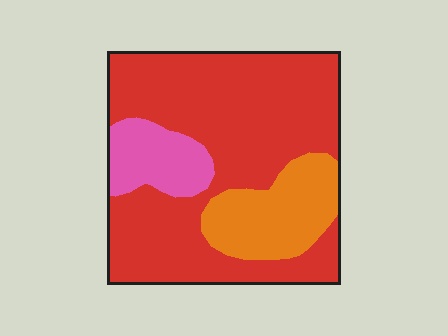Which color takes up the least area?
Pink, at roughly 10%.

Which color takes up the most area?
Red, at roughly 70%.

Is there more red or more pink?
Red.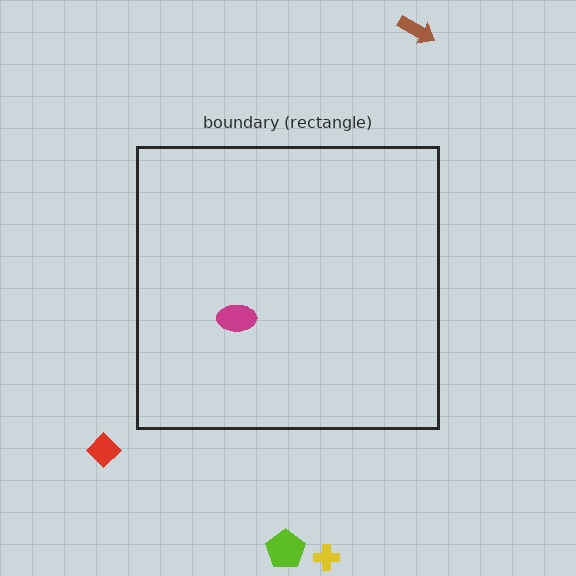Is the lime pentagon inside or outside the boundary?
Outside.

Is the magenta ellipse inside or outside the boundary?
Inside.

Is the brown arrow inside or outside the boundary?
Outside.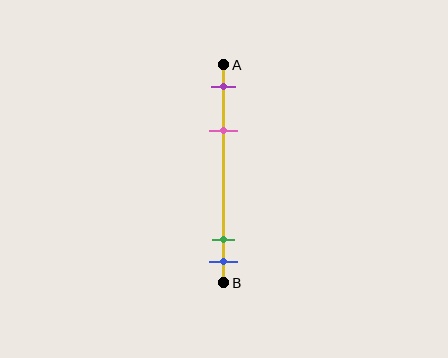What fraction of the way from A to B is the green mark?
The green mark is approximately 80% (0.8) of the way from A to B.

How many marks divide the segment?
There are 4 marks dividing the segment.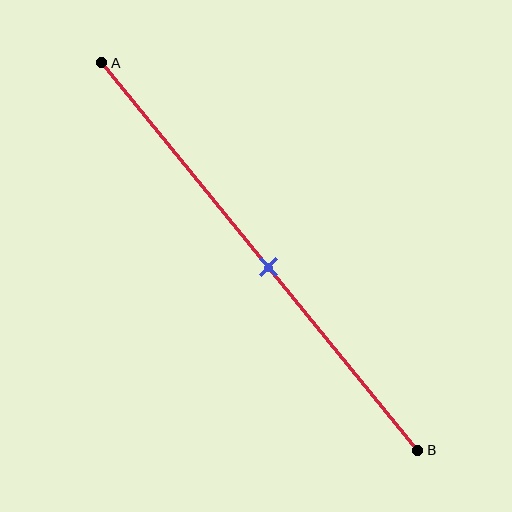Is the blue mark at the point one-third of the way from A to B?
No, the mark is at about 55% from A, not at the 33% one-third point.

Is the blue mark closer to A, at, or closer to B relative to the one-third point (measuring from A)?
The blue mark is closer to point B than the one-third point of segment AB.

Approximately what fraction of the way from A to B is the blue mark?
The blue mark is approximately 55% of the way from A to B.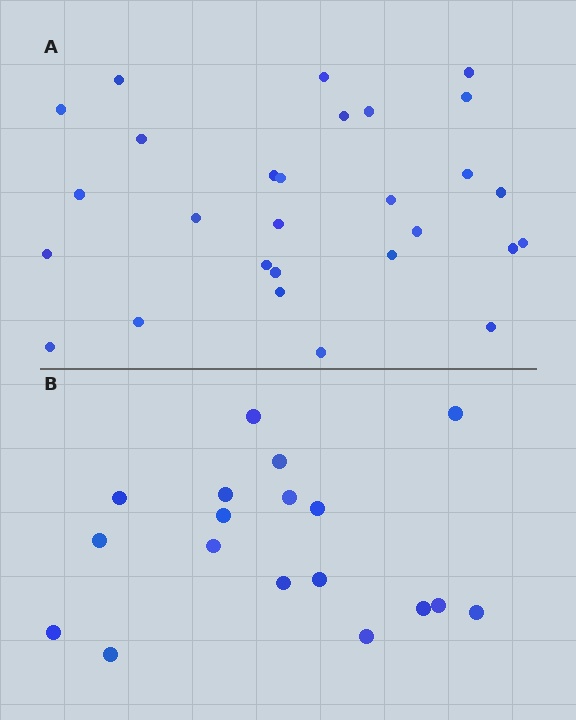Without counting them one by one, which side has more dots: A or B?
Region A (the top region) has more dots.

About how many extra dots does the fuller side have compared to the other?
Region A has roughly 10 or so more dots than region B.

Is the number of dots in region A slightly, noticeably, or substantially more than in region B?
Region A has substantially more. The ratio is roughly 1.6 to 1.